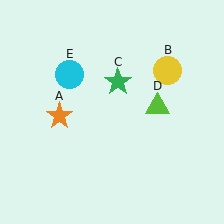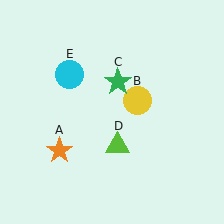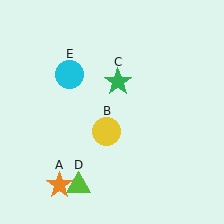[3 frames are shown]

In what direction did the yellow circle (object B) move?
The yellow circle (object B) moved down and to the left.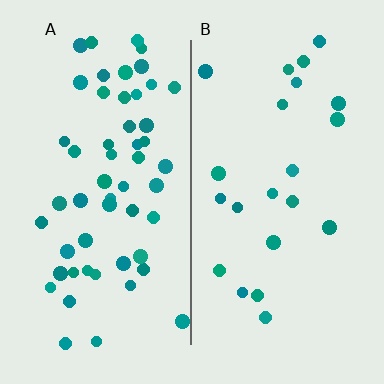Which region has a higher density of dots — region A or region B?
A (the left).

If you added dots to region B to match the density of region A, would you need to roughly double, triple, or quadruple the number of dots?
Approximately double.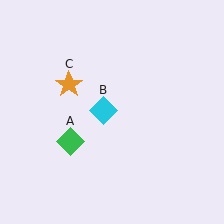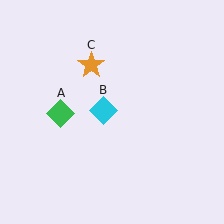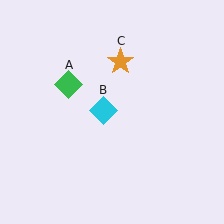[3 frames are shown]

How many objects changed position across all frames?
2 objects changed position: green diamond (object A), orange star (object C).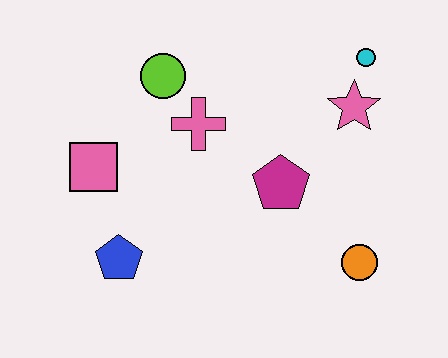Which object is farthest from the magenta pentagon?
The pink square is farthest from the magenta pentagon.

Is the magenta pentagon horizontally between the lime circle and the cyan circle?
Yes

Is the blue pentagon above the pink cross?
No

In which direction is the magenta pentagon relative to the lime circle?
The magenta pentagon is to the right of the lime circle.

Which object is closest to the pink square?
The blue pentagon is closest to the pink square.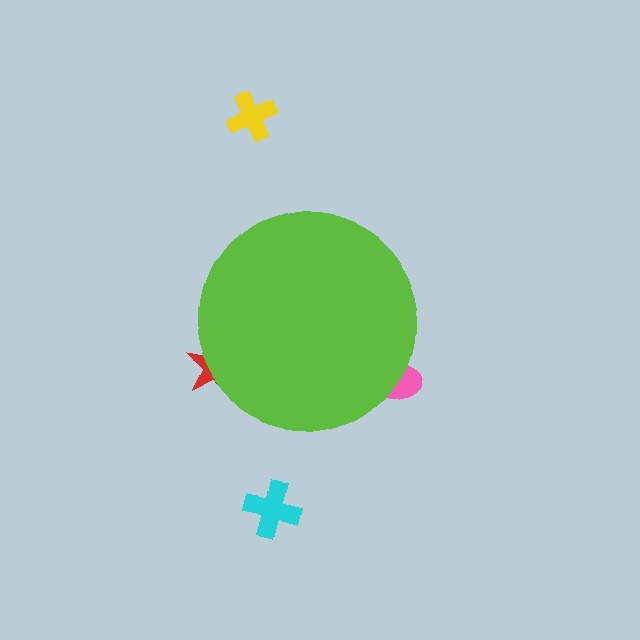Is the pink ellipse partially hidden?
Yes, the pink ellipse is partially hidden behind the lime circle.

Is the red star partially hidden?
Yes, the red star is partially hidden behind the lime circle.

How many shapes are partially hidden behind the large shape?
2 shapes are partially hidden.